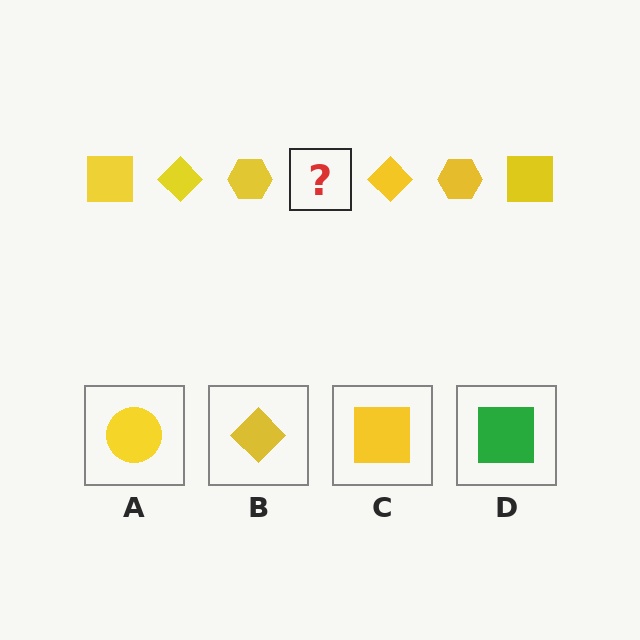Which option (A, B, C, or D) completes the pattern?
C.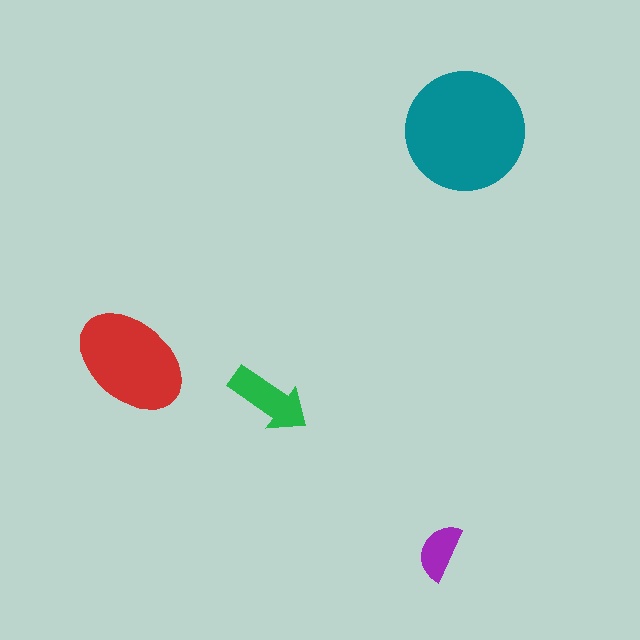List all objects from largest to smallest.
The teal circle, the red ellipse, the green arrow, the purple semicircle.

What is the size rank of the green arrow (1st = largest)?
3rd.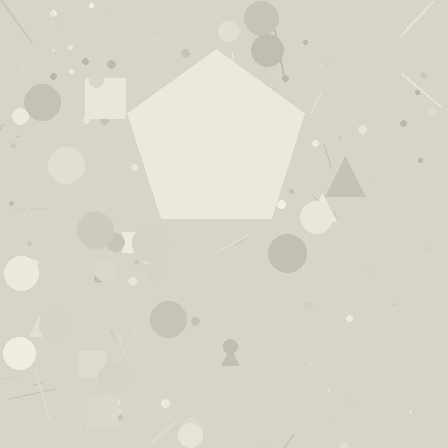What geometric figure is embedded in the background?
A pentagon is embedded in the background.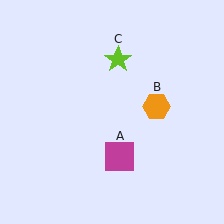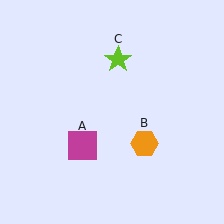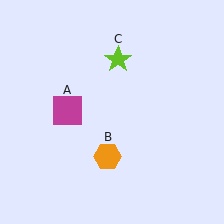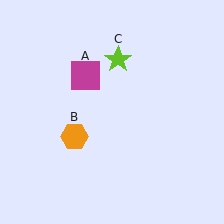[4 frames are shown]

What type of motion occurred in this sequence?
The magenta square (object A), orange hexagon (object B) rotated clockwise around the center of the scene.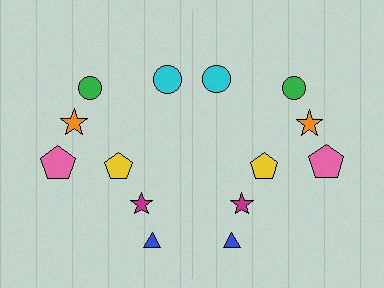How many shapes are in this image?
There are 14 shapes in this image.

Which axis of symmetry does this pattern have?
The pattern has a vertical axis of symmetry running through the center of the image.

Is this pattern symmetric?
Yes, this pattern has bilateral (reflection) symmetry.